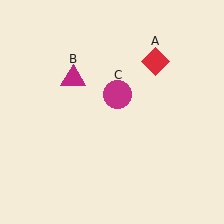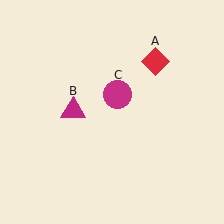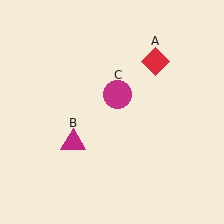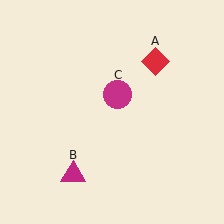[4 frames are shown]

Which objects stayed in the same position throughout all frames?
Red diamond (object A) and magenta circle (object C) remained stationary.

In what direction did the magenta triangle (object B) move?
The magenta triangle (object B) moved down.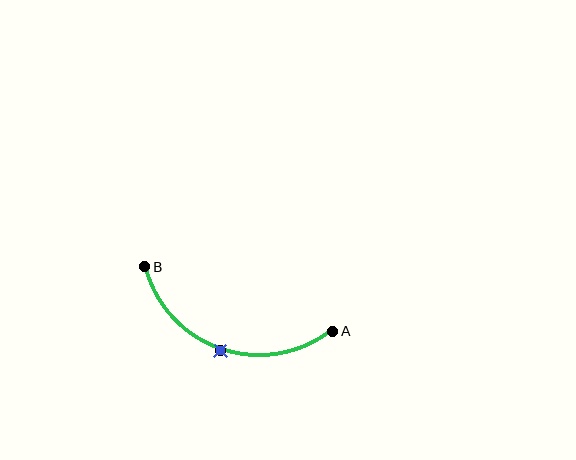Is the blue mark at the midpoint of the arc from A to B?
Yes. The blue mark lies on the arc at equal arc-length from both A and B — it is the arc midpoint.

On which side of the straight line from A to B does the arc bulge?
The arc bulges below the straight line connecting A and B.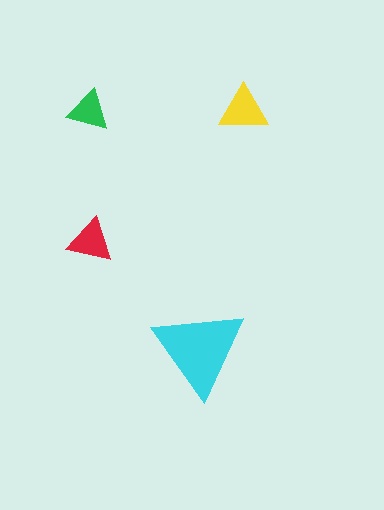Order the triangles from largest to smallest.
the cyan one, the yellow one, the red one, the green one.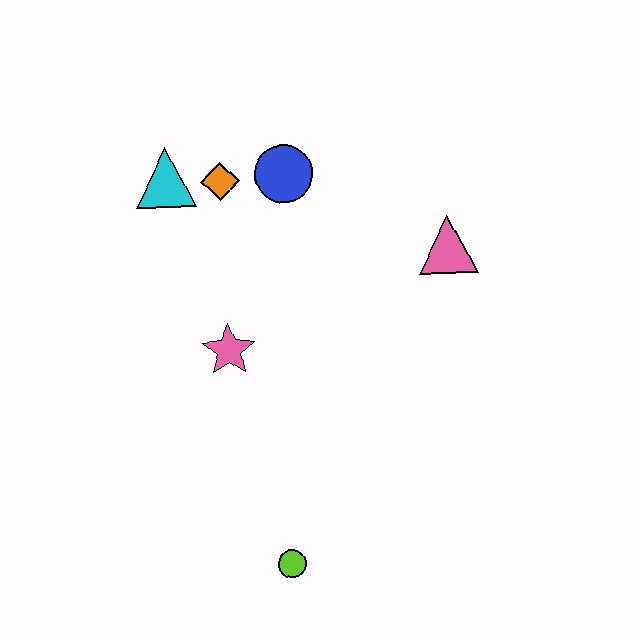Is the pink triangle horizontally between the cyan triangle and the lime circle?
No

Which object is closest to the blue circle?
The orange diamond is closest to the blue circle.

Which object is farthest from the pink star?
The pink triangle is farthest from the pink star.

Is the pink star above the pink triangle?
No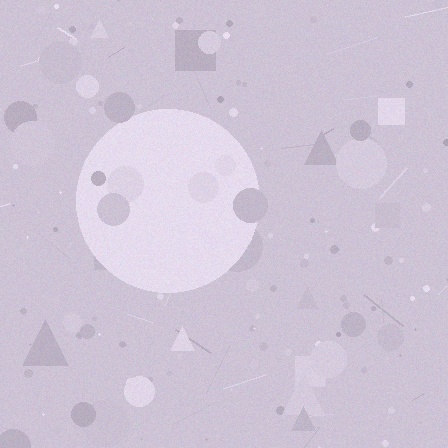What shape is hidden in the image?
A circle is hidden in the image.